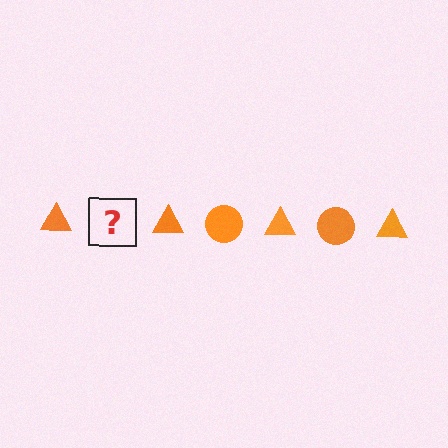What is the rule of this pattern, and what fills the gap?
The rule is that the pattern cycles through triangle, circle shapes in orange. The gap should be filled with an orange circle.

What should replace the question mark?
The question mark should be replaced with an orange circle.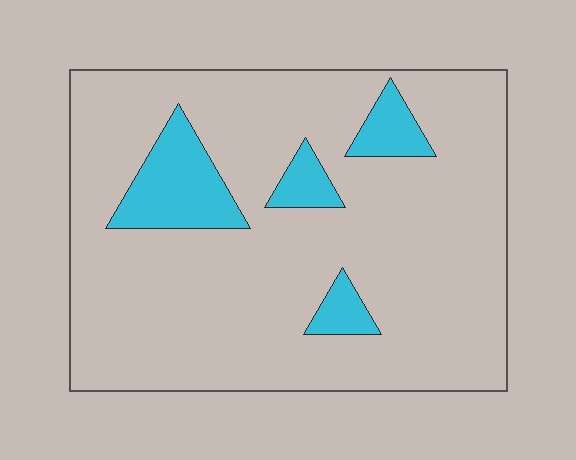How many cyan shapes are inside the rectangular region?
4.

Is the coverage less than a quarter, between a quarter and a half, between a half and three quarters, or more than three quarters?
Less than a quarter.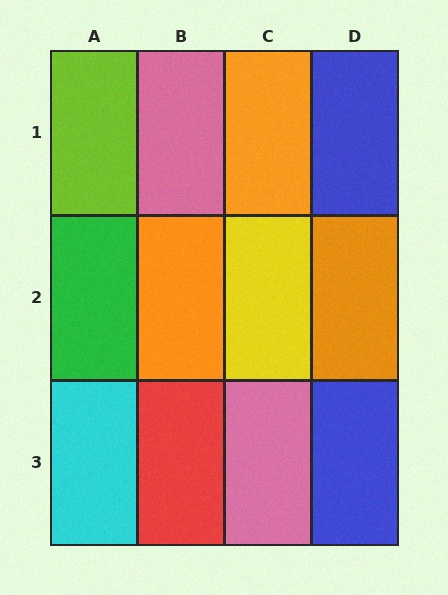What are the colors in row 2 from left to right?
Green, orange, yellow, orange.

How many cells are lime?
1 cell is lime.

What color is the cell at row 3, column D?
Blue.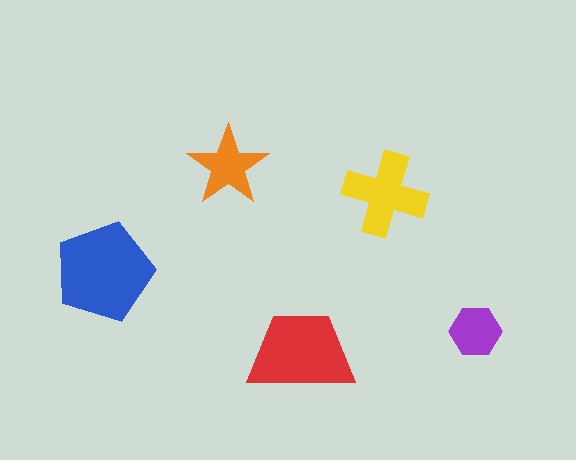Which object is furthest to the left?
The blue pentagon is leftmost.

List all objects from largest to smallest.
The blue pentagon, the red trapezoid, the yellow cross, the orange star, the purple hexagon.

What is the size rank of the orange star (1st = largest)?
4th.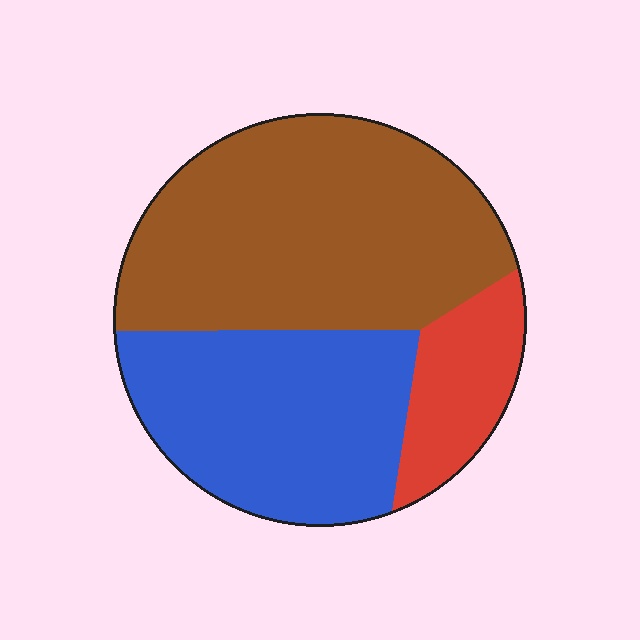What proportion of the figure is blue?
Blue covers around 35% of the figure.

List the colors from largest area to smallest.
From largest to smallest: brown, blue, red.